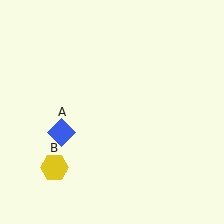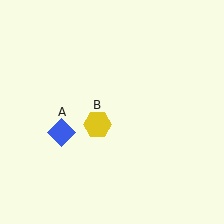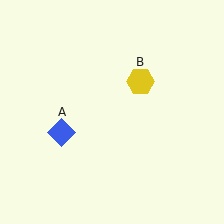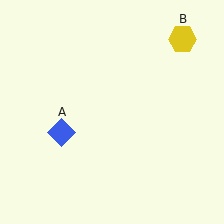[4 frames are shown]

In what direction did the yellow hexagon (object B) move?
The yellow hexagon (object B) moved up and to the right.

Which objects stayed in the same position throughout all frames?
Blue diamond (object A) remained stationary.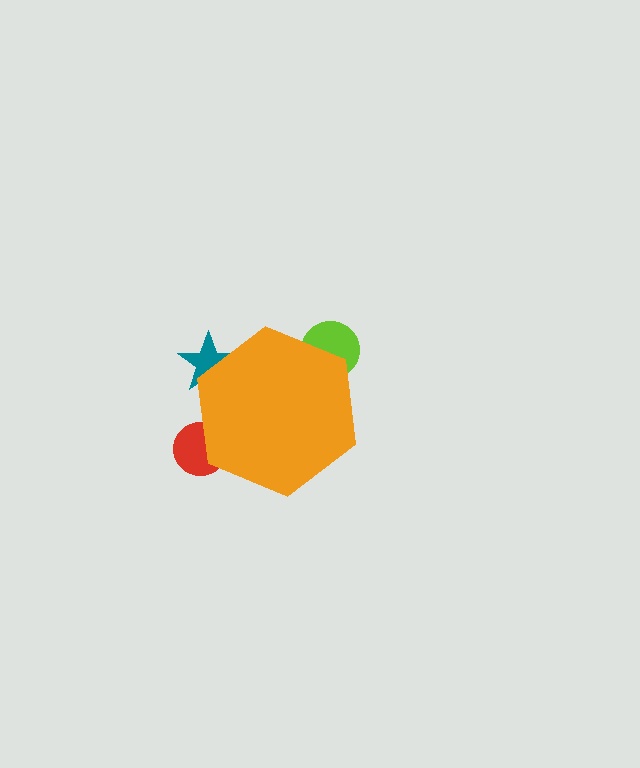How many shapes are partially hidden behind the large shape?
3 shapes are partially hidden.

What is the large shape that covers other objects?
An orange hexagon.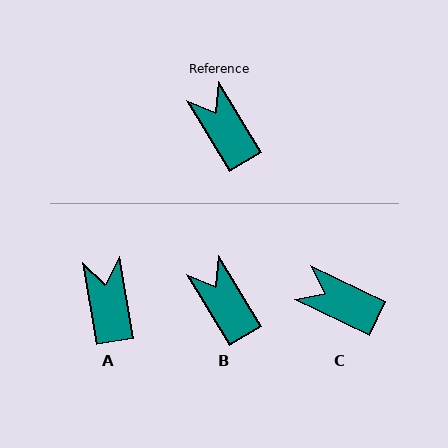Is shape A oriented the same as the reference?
No, it is off by about 23 degrees.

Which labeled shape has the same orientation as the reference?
B.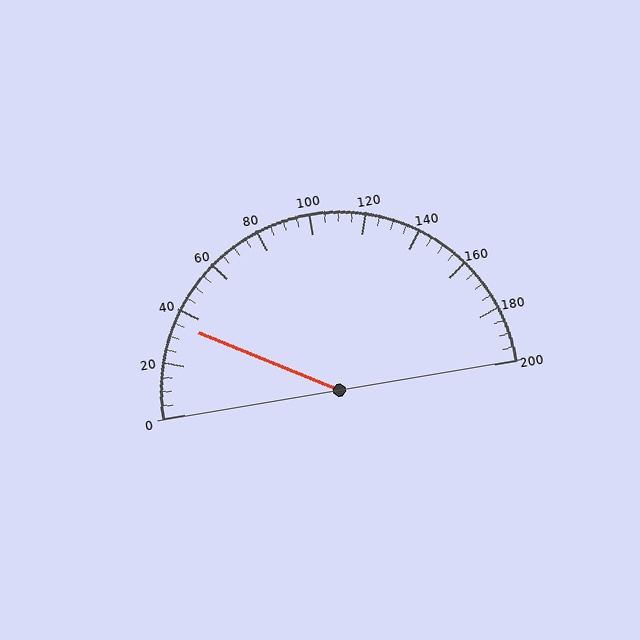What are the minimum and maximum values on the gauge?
The gauge ranges from 0 to 200.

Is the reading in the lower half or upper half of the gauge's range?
The reading is in the lower half of the range (0 to 200).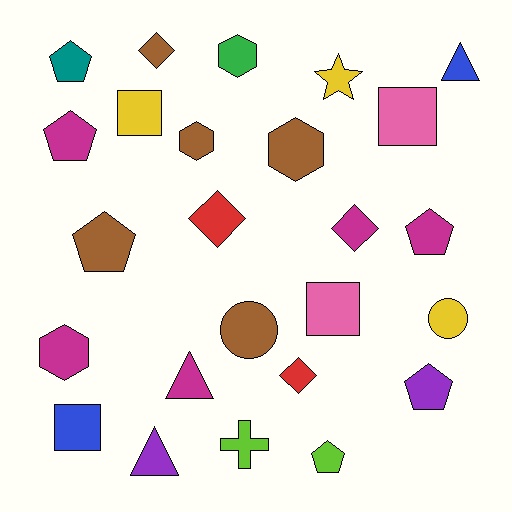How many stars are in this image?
There is 1 star.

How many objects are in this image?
There are 25 objects.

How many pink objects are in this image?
There are 2 pink objects.